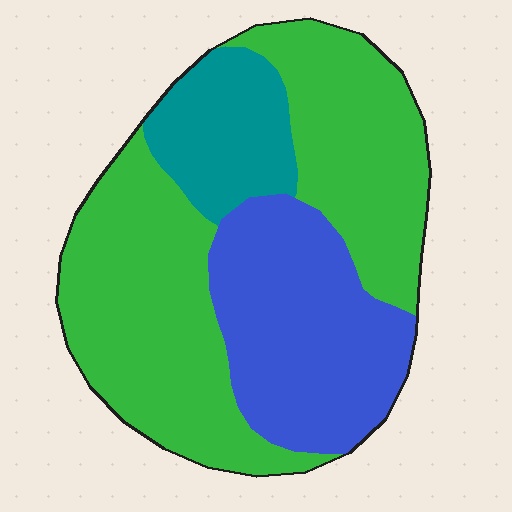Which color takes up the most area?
Green, at roughly 55%.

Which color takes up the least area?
Teal, at roughly 15%.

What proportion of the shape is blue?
Blue covers around 30% of the shape.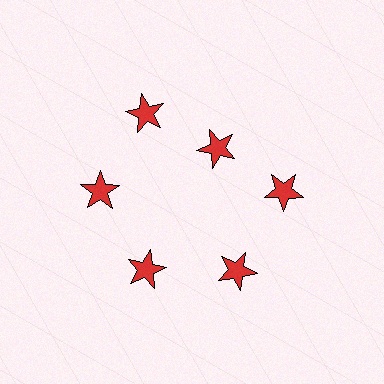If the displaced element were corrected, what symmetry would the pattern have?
It would have 6-fold rotational symmetry — the pattern would map onto itself every 60 degrees.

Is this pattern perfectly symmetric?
No. The 6 red stars are arranged in a ring, but one element near the 1 o'clock position is pulled inward toward the center, breaking the 6-fold rotational symmetry.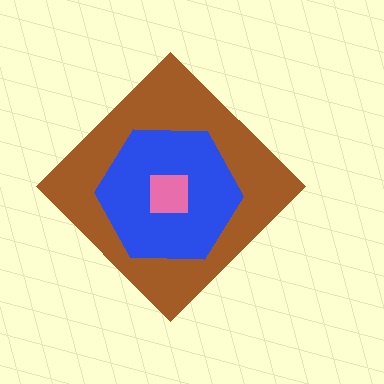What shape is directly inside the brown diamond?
The blue hexagon.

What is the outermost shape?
The brown diamond.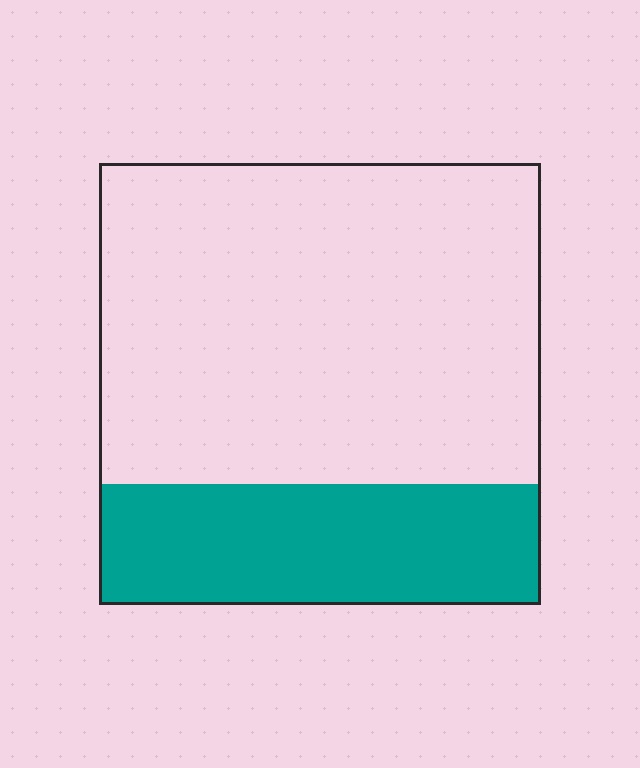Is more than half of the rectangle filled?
No.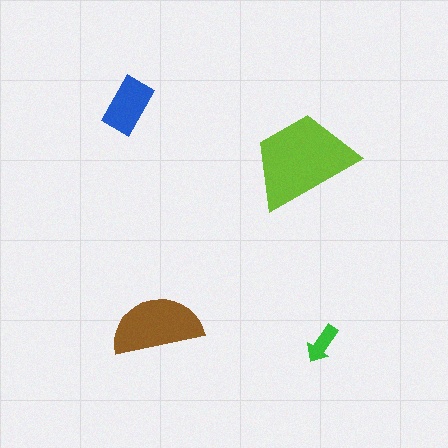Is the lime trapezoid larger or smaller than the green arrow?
Larger.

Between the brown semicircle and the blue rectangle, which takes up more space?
The brown semicircle.